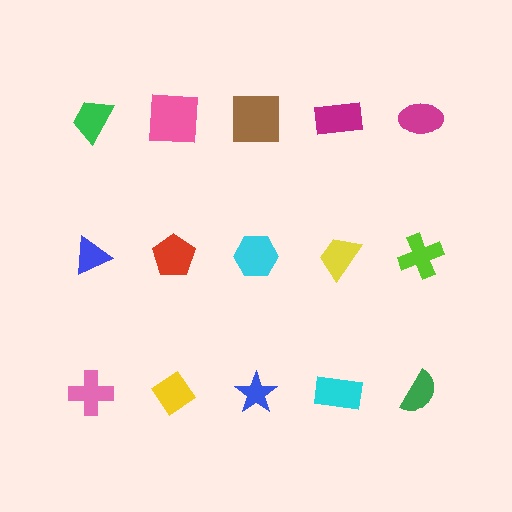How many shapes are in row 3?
5 shapes.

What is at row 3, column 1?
A pink cross.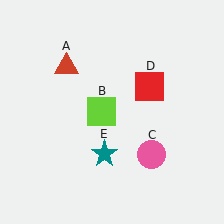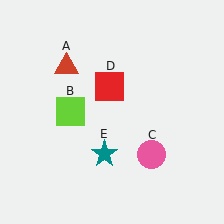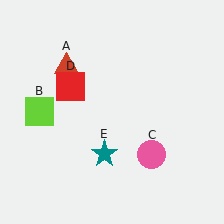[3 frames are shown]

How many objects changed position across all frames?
2 objects changed position: lime square (object B), red square (object D).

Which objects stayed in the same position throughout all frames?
Red triangle (object A) and pink circle (object C) and teal star (object E) remained stationary.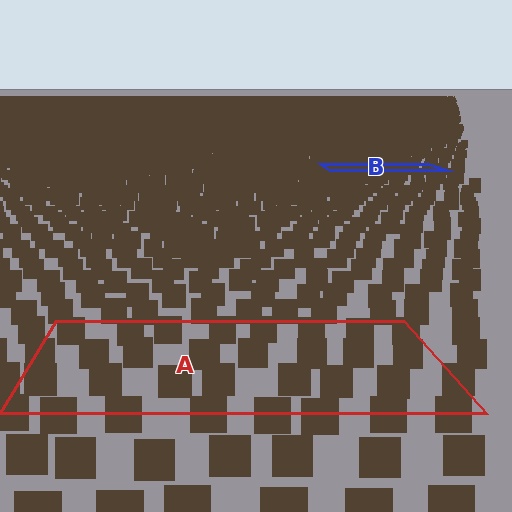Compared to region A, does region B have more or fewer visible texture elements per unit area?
Region B has more texture elements per unit area — they are packed more densely because it is farther away.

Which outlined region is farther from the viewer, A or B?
Region B is farther from the viewer — the texture elements inside it appear smaller and more densely packed.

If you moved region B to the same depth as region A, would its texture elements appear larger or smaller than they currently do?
They would appear larger. At a closer depth, the same texture elements are projected at a bigger on-screen size.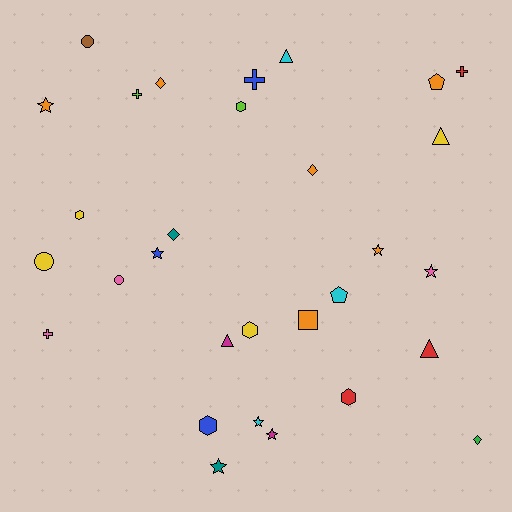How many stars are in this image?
There are 7 stars.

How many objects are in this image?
There are 30 objects.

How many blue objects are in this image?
There are 3 blue objects.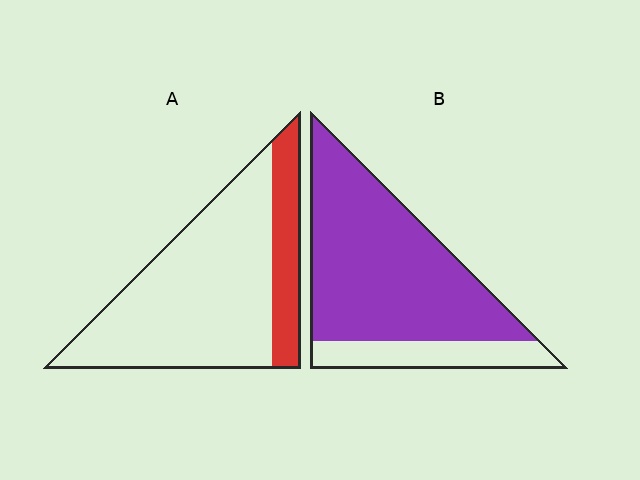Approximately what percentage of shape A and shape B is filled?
A is approximately 20% and B is approximately 80%.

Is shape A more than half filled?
No.